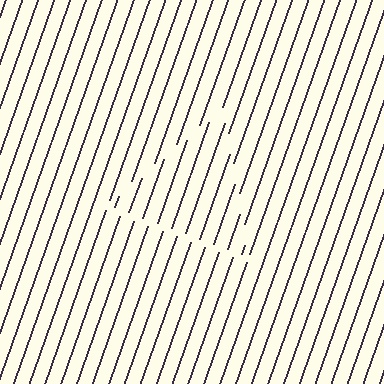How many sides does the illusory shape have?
3 sides — the line-ends trace a triangle.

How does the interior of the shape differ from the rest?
The interior of the shape contains the same grating, shifted by half a period — the contour is defined by the phase discontinuity where line-ends from the inner and outer gratings abut.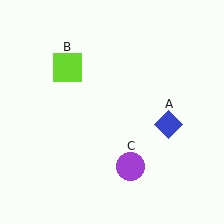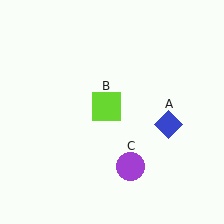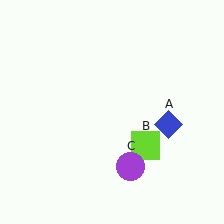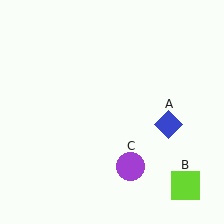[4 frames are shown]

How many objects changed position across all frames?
1 object changed position: lime square (object B).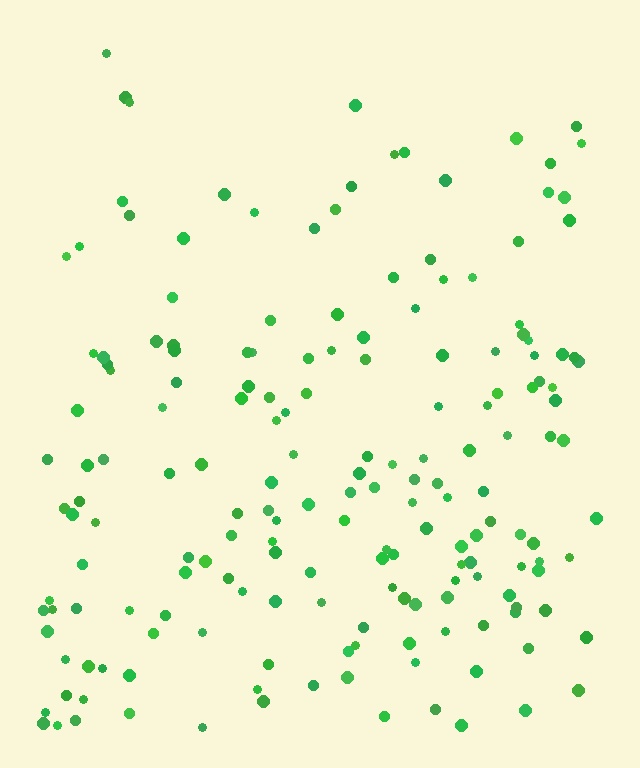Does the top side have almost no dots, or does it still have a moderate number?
Still a moderate number, just noticeably fewer than the bottom.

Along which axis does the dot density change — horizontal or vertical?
Vertical.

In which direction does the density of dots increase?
From top to bottom, with the bottom side densest.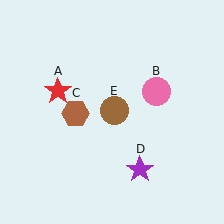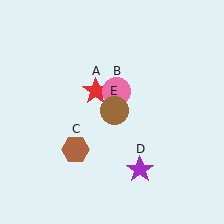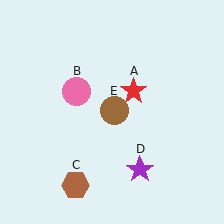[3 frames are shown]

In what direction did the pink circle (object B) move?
The pink circle (object B) moved left.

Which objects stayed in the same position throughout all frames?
Purple star (object D) and brown circle (object E) remained stationary.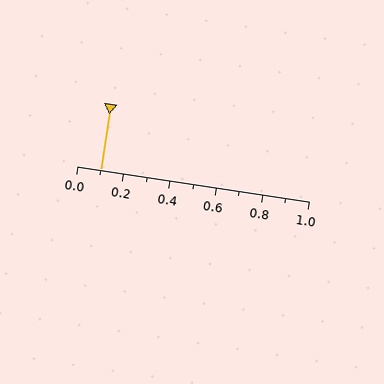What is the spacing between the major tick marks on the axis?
The major ticks are spaced 0.2 apart.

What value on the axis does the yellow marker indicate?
The marker indicates approximately 0.1.